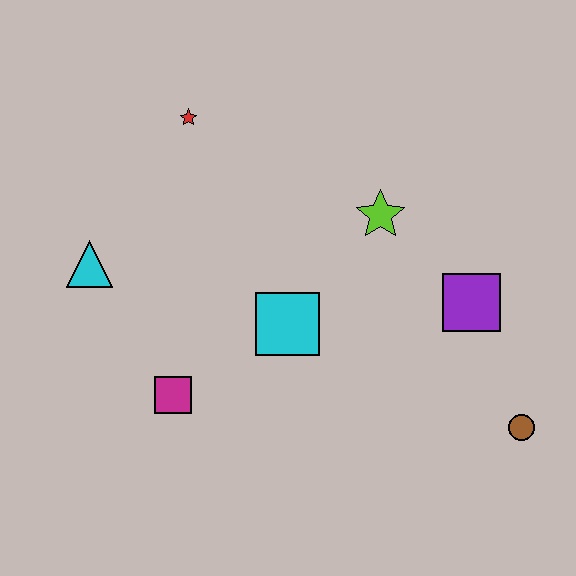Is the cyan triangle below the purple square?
No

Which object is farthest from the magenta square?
The brown circle is farthest from the magenta square.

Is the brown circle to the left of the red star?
No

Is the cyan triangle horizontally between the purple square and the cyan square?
No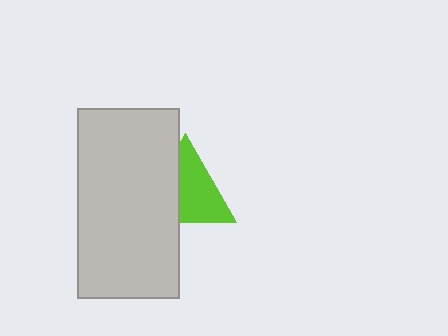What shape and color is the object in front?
The object in front is a light gray rectangle.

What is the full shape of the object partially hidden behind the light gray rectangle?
The partially hidden object is a lime triangle.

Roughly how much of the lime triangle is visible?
About half of it is visible (roughly 61%).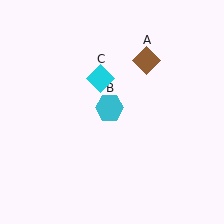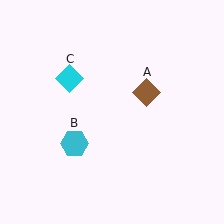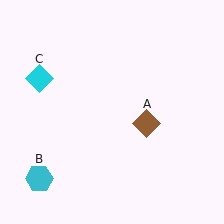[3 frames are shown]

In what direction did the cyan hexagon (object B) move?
The cyan hexagon (object B) moved down and to the left.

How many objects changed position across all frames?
3 objects changed position: brown diamond (object A), cyan hexagon (object B), cyan diamond (object C).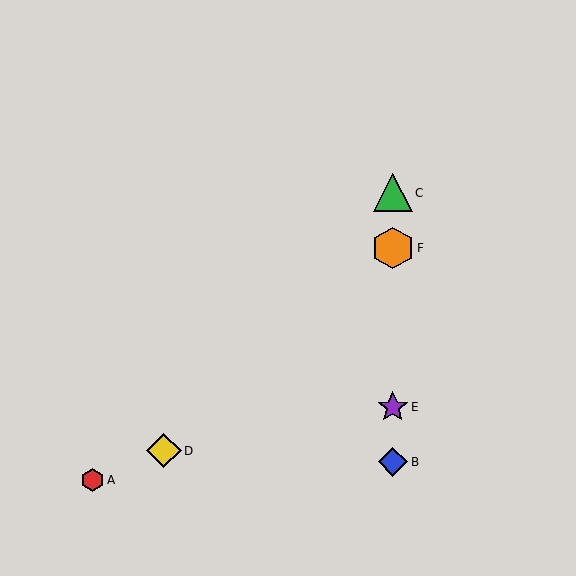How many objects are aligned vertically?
4 objects (B, C, E, F) are aligned vertically.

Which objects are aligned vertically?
Objects B, C, E, F are aligned vertically.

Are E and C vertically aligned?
Yes, both are at x≈393.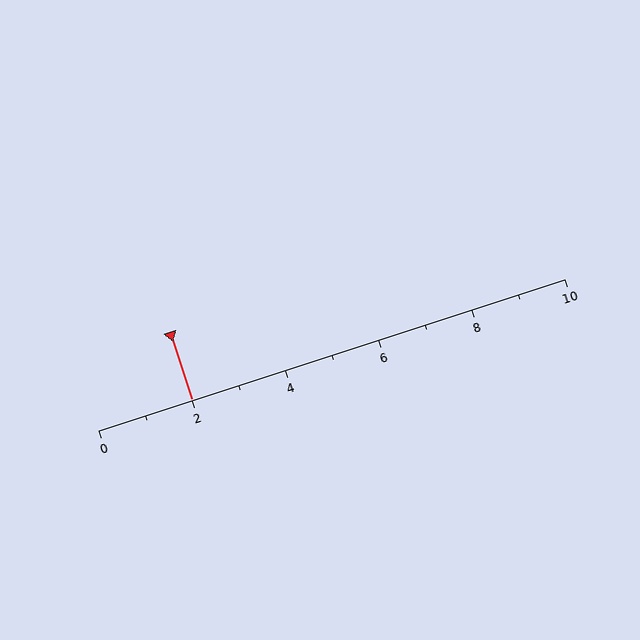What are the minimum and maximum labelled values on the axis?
The axis runs from 0 to 10.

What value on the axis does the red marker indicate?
The marker indicates approximately 2.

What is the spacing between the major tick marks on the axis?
The major ticks are spaced 2 apart.